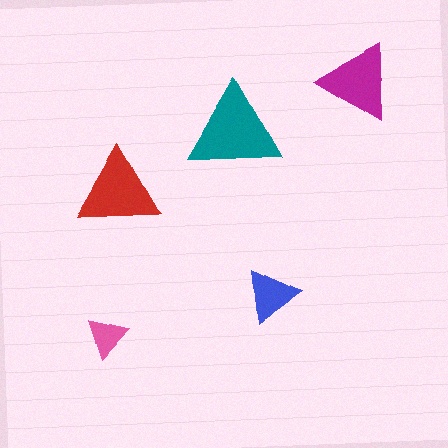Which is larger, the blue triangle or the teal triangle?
The teal one.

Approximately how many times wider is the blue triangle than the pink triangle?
About 1.5 times wider.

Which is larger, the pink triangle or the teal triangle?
The teal one.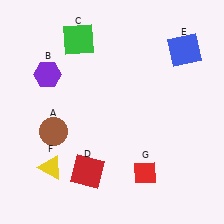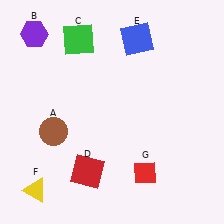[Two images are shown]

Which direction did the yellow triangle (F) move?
The yellow triangle (F) moved down.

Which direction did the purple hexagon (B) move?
The purple hexagon (B) moved up.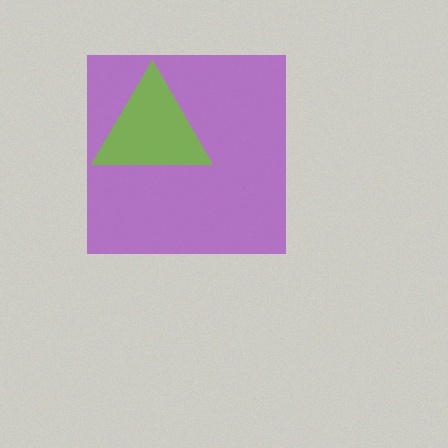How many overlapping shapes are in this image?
There are 2 overlapping shapes in the image.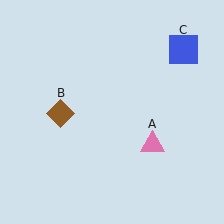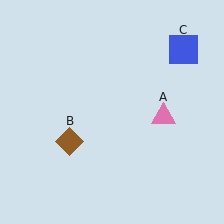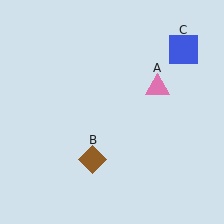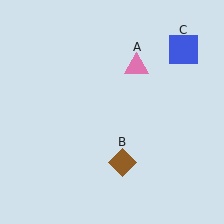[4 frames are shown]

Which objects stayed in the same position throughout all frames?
Blue square (object C) remained stationary.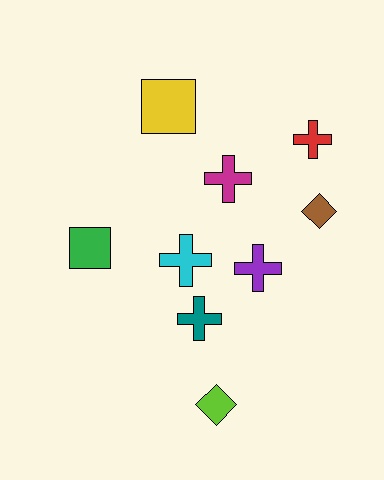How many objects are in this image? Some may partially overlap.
There are 9 objects.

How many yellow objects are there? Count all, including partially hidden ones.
There is 1 yellow object.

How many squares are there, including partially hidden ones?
There are 2 squares.